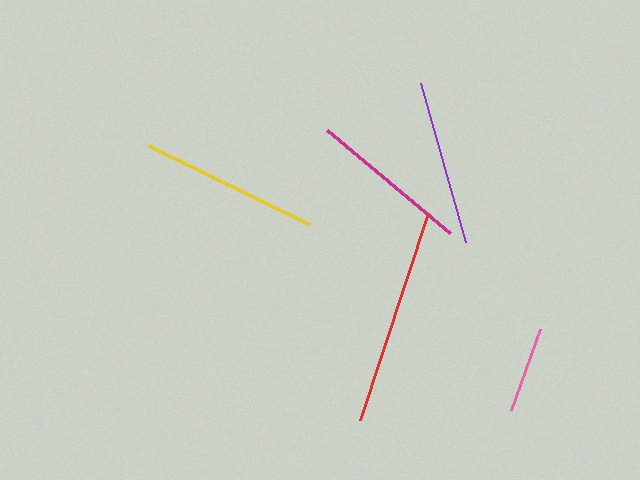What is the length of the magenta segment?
The magenta segment is approximately 160 pixels long.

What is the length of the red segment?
The red segment is approximately 218 pixels long.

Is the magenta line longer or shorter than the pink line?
The magenta line is longer than the pink line.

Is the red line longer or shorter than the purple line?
The red line is longer than the purple line.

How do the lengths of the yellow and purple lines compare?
The yellow and purple lines are approximately the same length.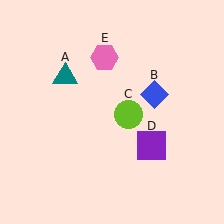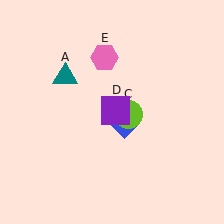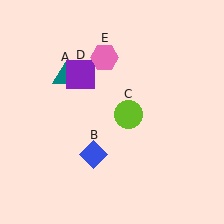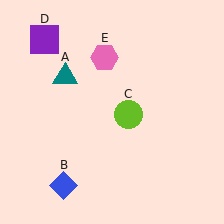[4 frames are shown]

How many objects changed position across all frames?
2 objects changed position: blue diamond (object B), purple square (object D).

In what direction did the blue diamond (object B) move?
The blue diamond (object B) moved down and to the left.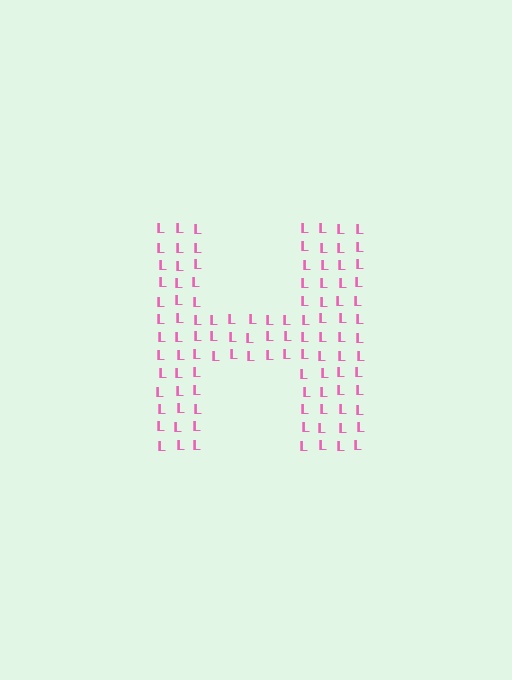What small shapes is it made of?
It is made of small letter L's.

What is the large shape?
The large shape is the letter H.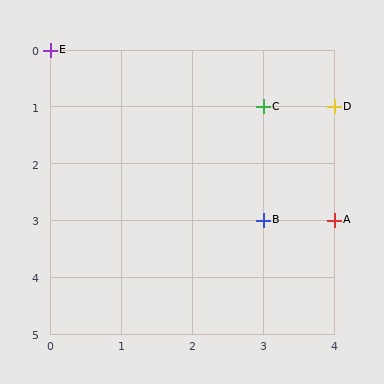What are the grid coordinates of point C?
Point C is at grid coordinates (3, 1).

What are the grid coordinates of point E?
Point E is at grid coordinates (0, 0).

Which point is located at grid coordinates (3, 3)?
Point B is at (3, 3).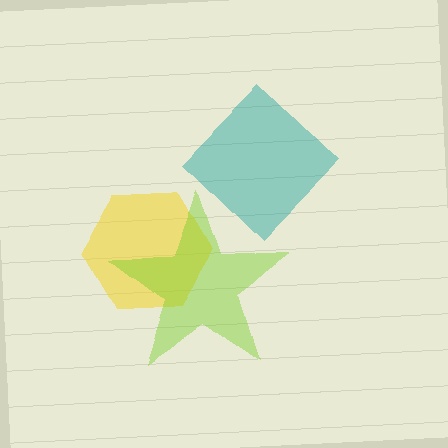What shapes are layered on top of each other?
The layered shapes are: a yellow hexagon, a teal diamond, a lime star.